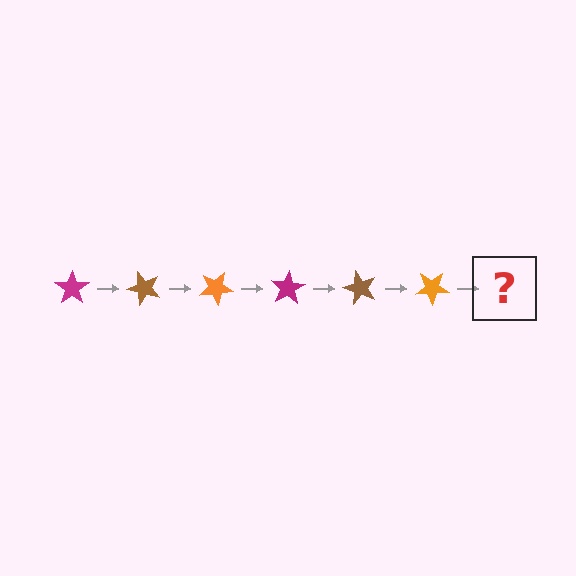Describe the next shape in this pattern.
It should be a magenta star, rotated 300 degrees from the start.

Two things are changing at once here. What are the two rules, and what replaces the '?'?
The two rules are that it rotates 50 degrees each step and the color cycles through magenta, brown, and orange. The '?' should be a magenta star, rotated 300 degrees from the start.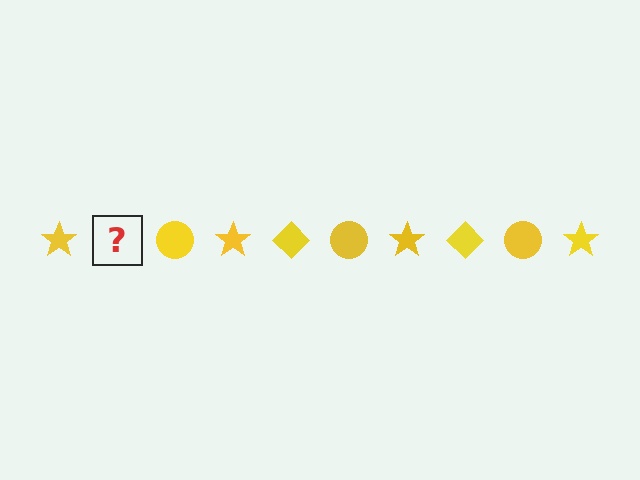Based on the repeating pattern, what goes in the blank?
The blank should be a yellow diamond.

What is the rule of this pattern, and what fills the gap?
The rule is that the pattern cycles through star, diamond, circle shapes in yellow. The gap should be filled with a yellow diamond.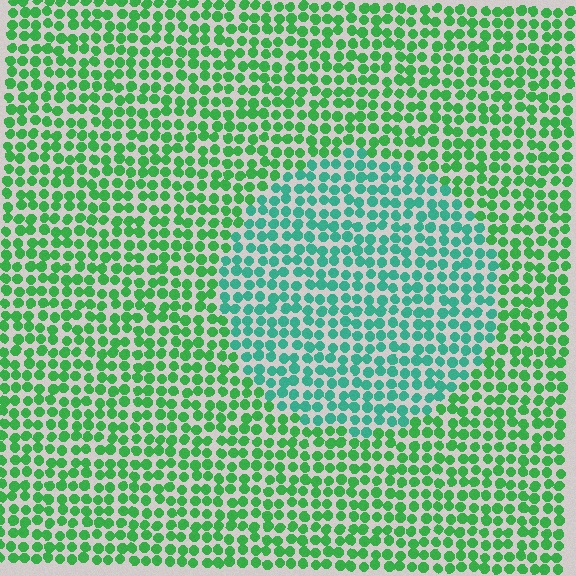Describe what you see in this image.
The image is filled with small green elements in a uniform arrangement. A circle-shaped region is visible where the elements are tinted to a slightly different hue, forming a subtle color boundary.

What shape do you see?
I see a circle.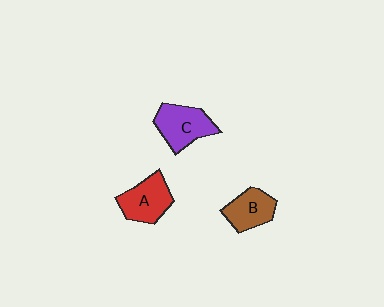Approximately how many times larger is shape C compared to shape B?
Approximately 1.3 times.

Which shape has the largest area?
Shape C (purple).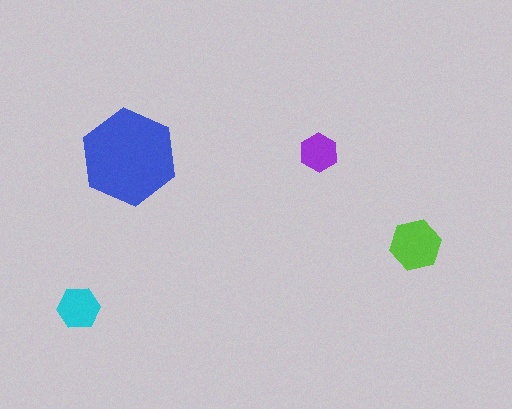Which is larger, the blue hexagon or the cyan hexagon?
The blue one.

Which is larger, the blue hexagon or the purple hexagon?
The blue one.